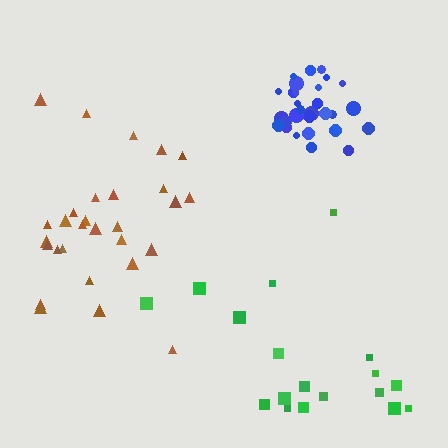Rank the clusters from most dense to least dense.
blue, brown, green.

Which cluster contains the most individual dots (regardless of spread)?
Blue (32).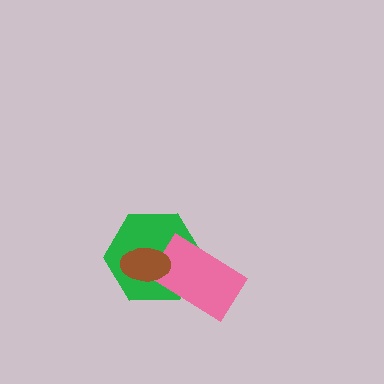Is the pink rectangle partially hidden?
Yes, it is partially covered by another shape.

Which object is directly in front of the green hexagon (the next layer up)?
The pink rectangle is directly in front of the green hexagon.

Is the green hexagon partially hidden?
Yes, it is partially covered by another shape.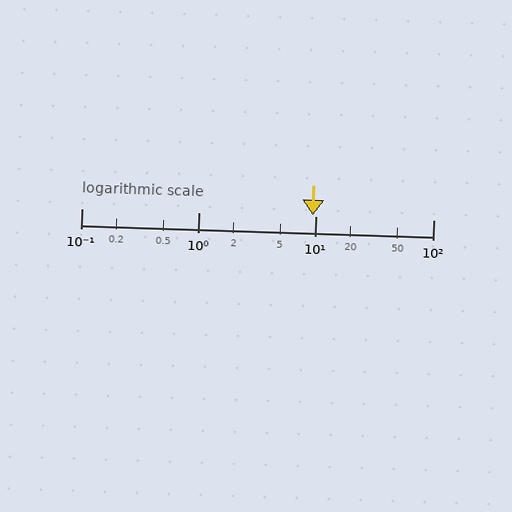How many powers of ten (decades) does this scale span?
The scale spans 3 decades, from 0.1 to 100.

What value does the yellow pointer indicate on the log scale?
The pointer indicates approximately 9.4.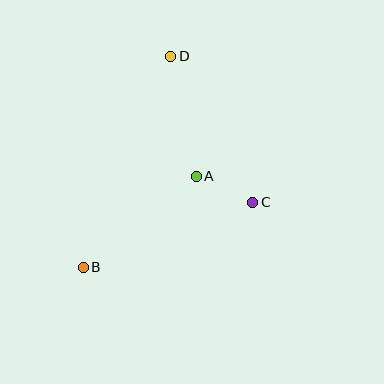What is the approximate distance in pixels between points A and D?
The distance between A and D is approximately 123 pixels.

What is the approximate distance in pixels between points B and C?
The distance between B and C is approximately 182 pixels.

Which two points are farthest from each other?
Points B and D are farthest from each other.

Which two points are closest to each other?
Points A and C are closest to each other.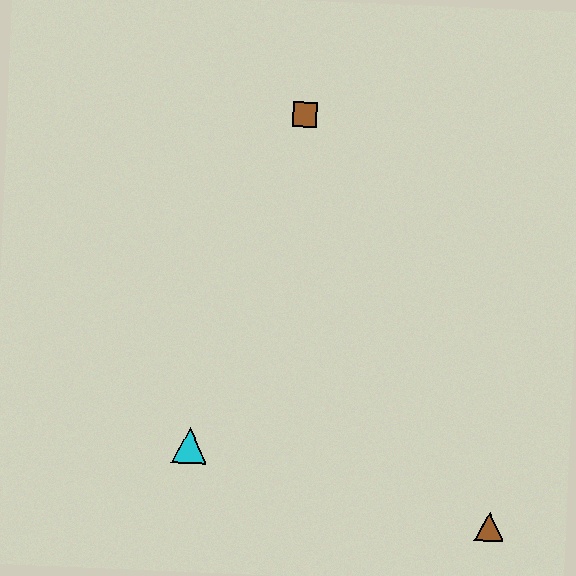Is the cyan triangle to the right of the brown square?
No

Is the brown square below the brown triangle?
No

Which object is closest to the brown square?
The cyan triangle is closest to the brown square.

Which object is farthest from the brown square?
The brown triangle is farthest from the brown square.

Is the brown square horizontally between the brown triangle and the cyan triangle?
Yes